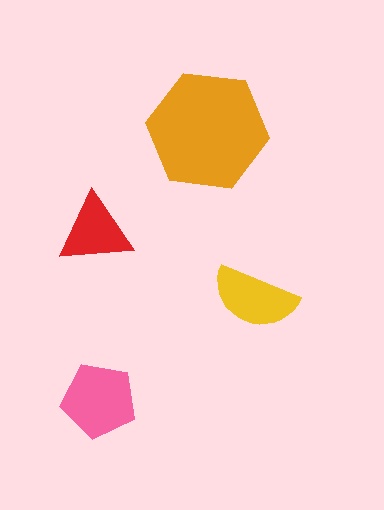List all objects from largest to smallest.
The orange hexagon, the pink pentagon, the yellow semicircle, the red triangle.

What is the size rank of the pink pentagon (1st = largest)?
2nd.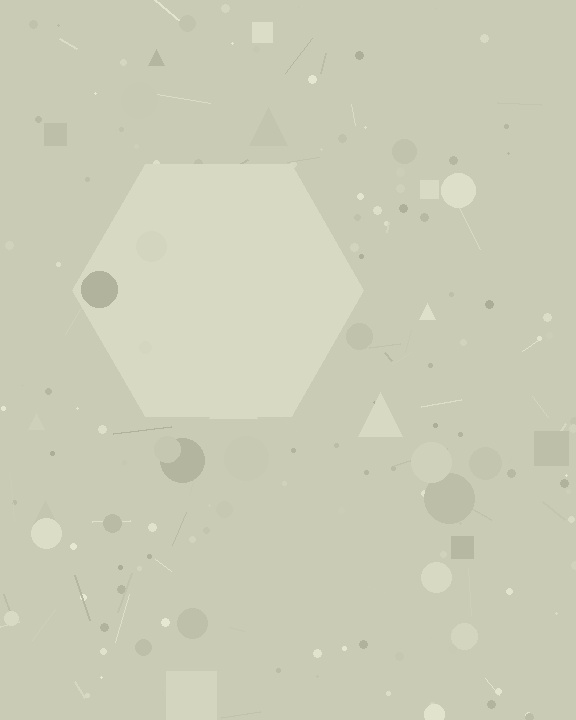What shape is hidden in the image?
A hexagon is hidden in the image.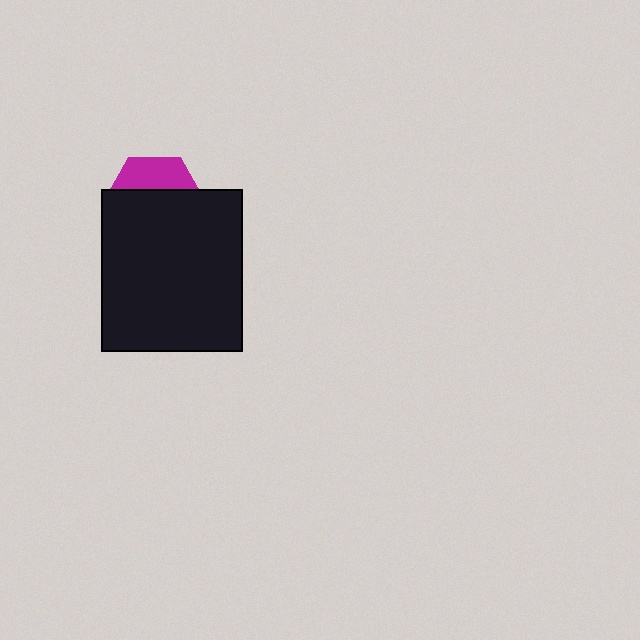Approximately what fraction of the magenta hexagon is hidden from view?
Roughly 69% of the magenta hexagon is hidden behind the black rectangle.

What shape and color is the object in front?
The object in front is a black rectangle.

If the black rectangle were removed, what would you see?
You would see the complete magenta hexagon.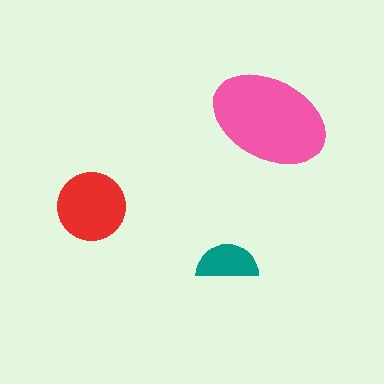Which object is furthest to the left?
The red circle is leftmost.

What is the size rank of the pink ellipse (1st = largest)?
1st.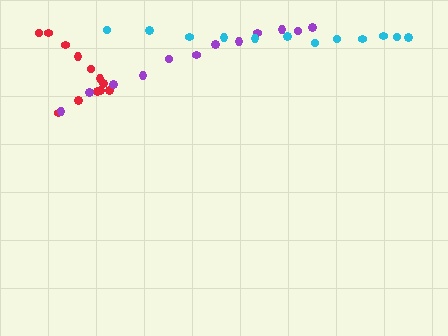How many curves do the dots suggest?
There are 3 distinct paths.